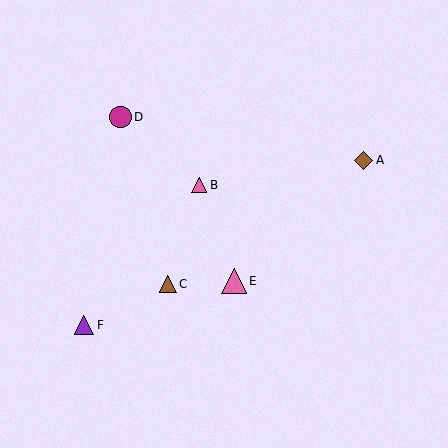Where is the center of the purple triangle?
The center of the purple triangle is at (84, 325).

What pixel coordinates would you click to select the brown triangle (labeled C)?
Click at (168, 284) to select the brown triangle C.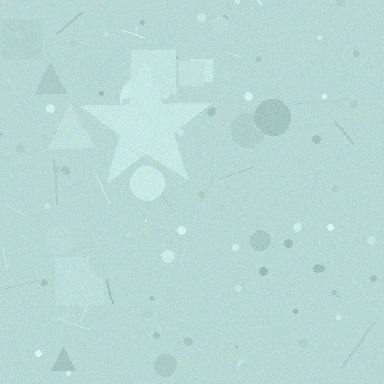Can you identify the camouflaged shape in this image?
The camouflaged shape is a star.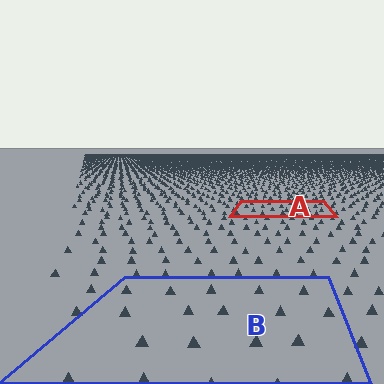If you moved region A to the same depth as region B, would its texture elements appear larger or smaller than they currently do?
They would appear larger. At a closer depth, the same texture elements are projected at a bigger on-screen size.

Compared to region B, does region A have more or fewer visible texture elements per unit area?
Region A has more texture elements per unit area — they are packed more densely because it is farther away.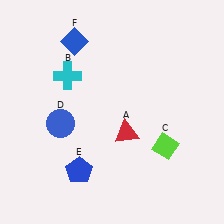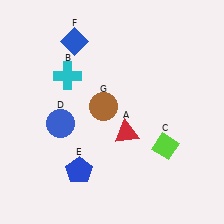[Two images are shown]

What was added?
A brown circle (G) was added in Image 2.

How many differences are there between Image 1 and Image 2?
There is 1 difference between the two images.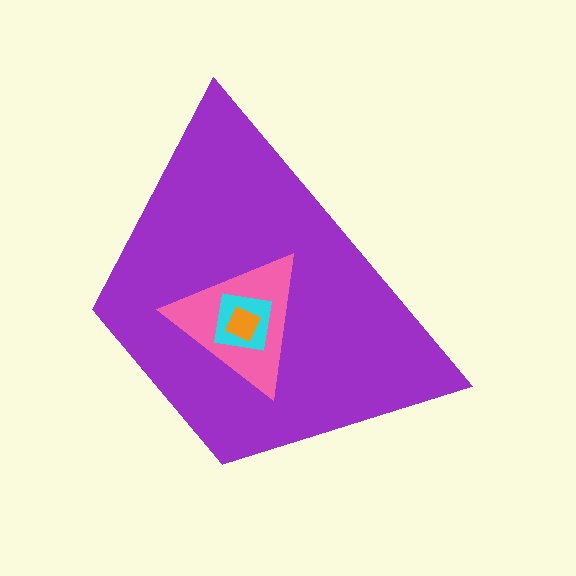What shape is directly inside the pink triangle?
The cyan square.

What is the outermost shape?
The purple trapezoid.